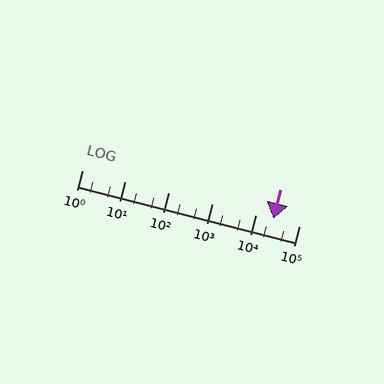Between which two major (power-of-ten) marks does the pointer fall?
The pointer is between 10000 and 100000.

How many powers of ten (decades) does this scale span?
The scale spans 5 decades, from 1 to 100000.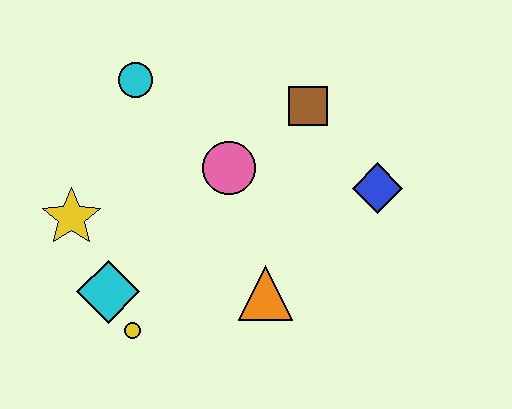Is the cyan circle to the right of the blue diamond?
No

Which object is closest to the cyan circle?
The pink circle is closest to the cyan circle.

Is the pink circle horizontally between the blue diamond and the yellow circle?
Yes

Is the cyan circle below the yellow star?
No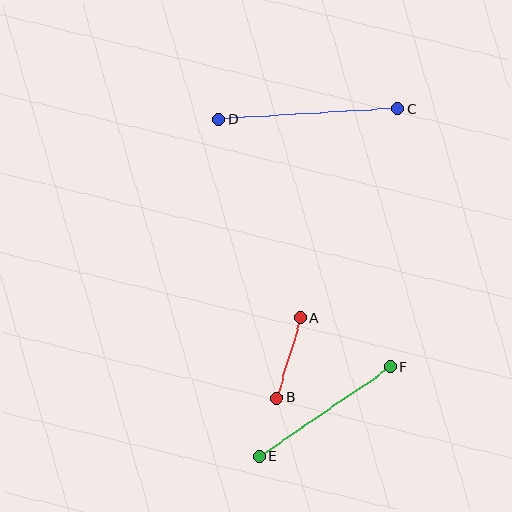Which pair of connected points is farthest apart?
Points C and D are farthest apart.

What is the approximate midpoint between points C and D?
The midpoint is at approximately (308, 114) pixels.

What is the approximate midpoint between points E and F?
The midpoint is at approximately (325, 412) pixels.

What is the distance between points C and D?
The distance is approximately 179 pixels.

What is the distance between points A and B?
The distance is approximately 84 pixels.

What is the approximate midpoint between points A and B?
The midpoint is at approximately (288, 358) pixels.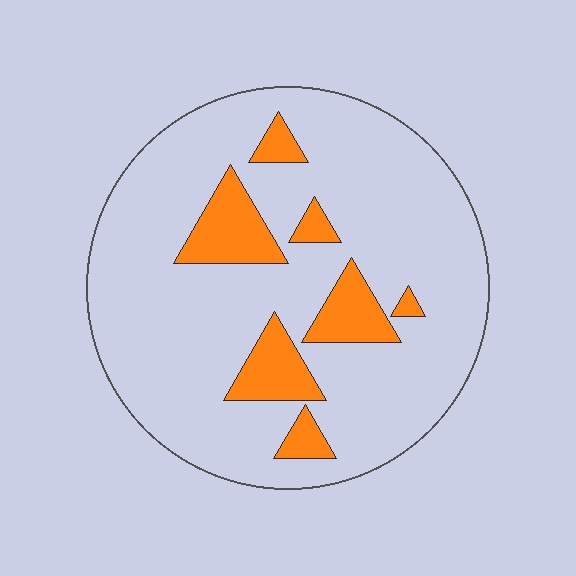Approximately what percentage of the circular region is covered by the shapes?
Approximately 15%.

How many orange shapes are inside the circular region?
7.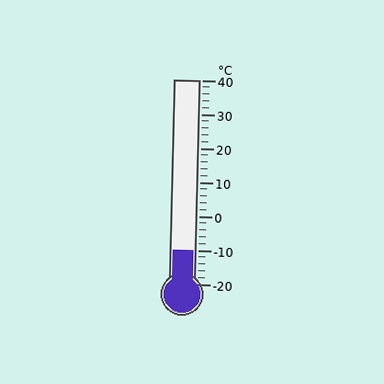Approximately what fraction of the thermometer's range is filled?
The thermometer is filled to approximately 15% of its range.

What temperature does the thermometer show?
The thermometer shows approximately -10°C.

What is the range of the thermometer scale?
The thermometer scale ranges from -20°C to 40°C.